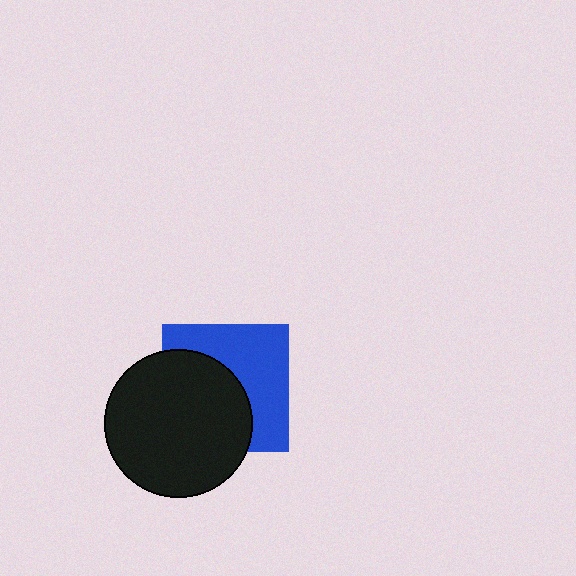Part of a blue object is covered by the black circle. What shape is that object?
It is a square.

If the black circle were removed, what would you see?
You would see the complete blue square.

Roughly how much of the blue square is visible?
About half of it is visible (roughly 50%).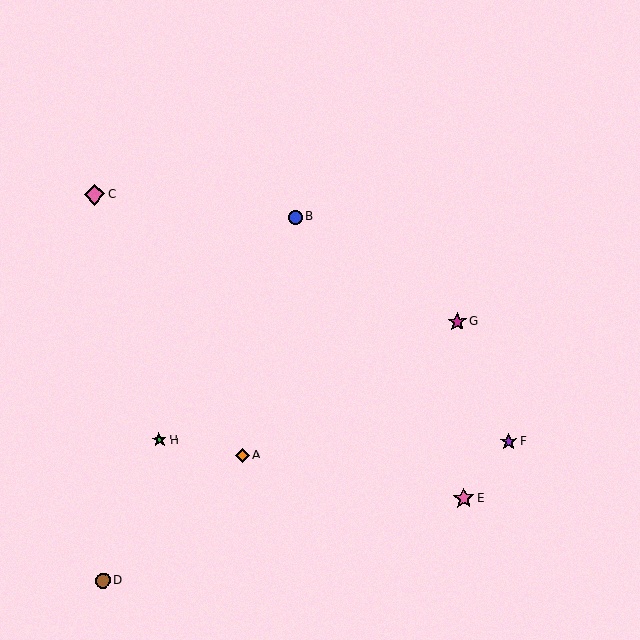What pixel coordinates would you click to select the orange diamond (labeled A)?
Click at (243, 455) to select the orange diamond A.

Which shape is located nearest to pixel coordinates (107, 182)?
The pink diamond (labeled C) at (95, 195) is nearest to that location.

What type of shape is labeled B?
Shape B is a blue circle.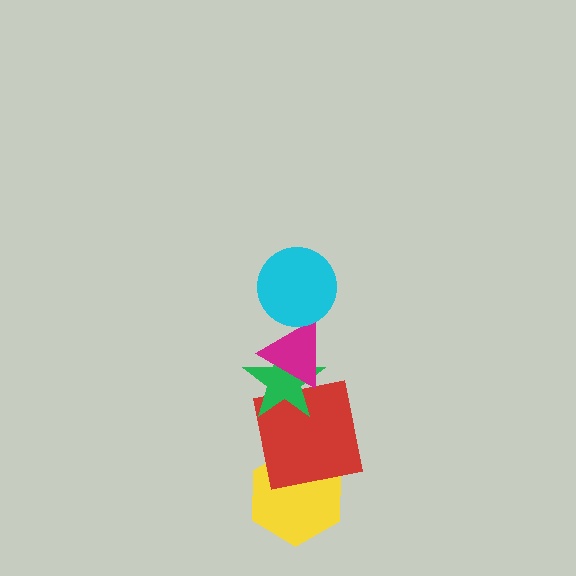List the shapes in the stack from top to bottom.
From top to bottom: the cyan circle, the magenta triangle, the green star, the red square, the yellow hexagon.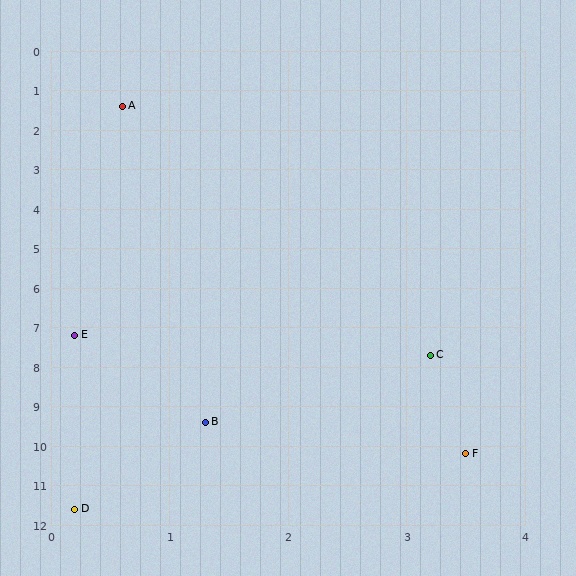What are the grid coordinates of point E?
Point E is at approximately (0.2, 7.2).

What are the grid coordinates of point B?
Point B is at approximately (1.3, 9.4).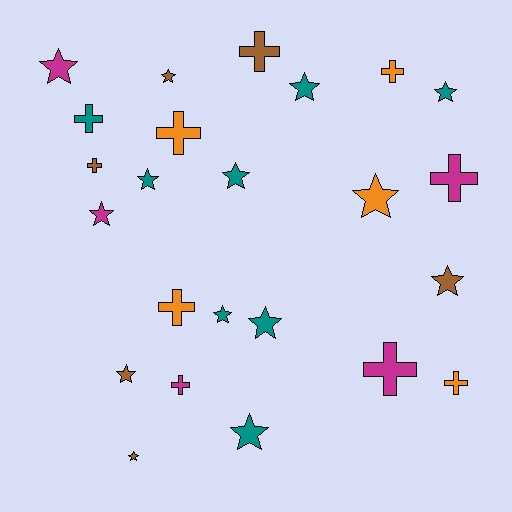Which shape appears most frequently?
Star, with 14 objects.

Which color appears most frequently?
Teal, with 8 objects.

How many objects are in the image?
There are 24 objects.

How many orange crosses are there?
There are 4 orange crosses.